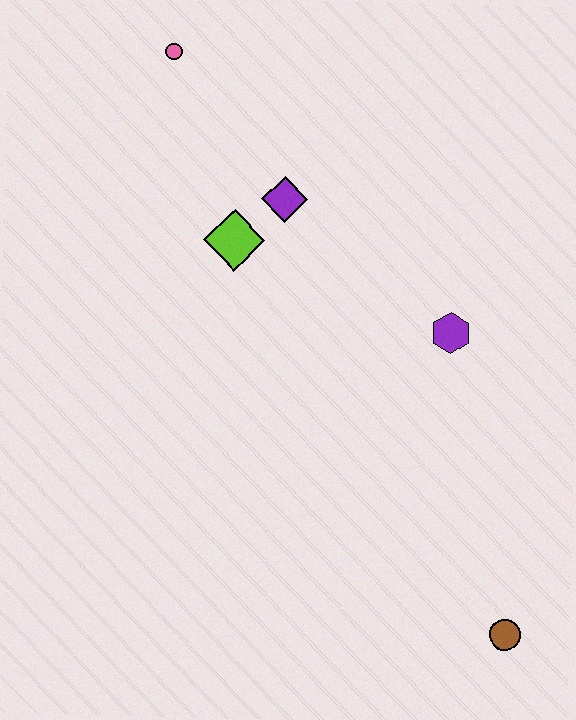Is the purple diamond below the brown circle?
No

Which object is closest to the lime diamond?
The purple diamond is closest to the lime diamond.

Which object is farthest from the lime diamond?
The brown circle is farthest from the lime diamond.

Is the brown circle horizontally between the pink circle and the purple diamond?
No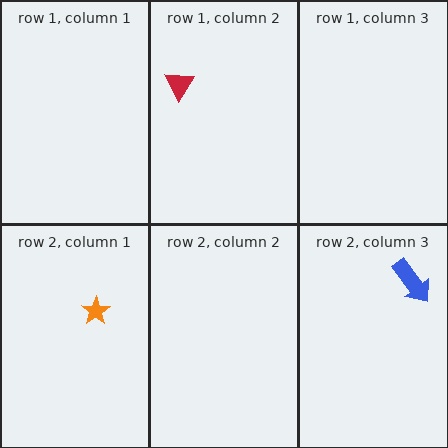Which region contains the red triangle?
The row 1, column 2 region.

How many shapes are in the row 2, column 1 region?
1.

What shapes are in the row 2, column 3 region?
The blue arrow.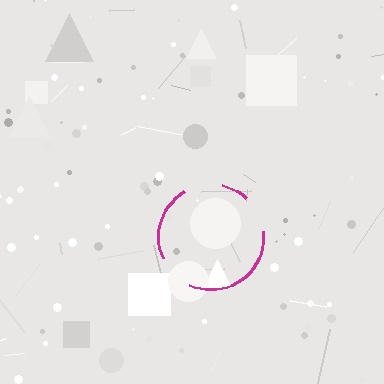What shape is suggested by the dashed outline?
The dashed outline suggests a circle.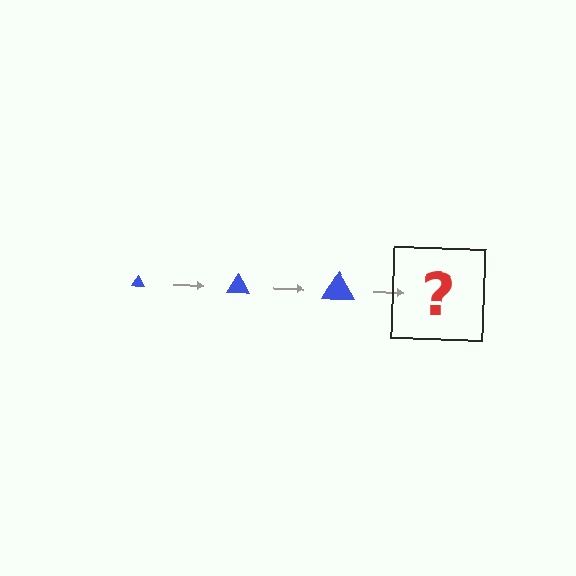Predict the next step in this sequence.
The next step is a blue triangle, larger than the previous one.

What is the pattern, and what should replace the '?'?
The pattern is that the triangle gets progressively larger each step. The '?' should be a blue triangle, larger than the previous one.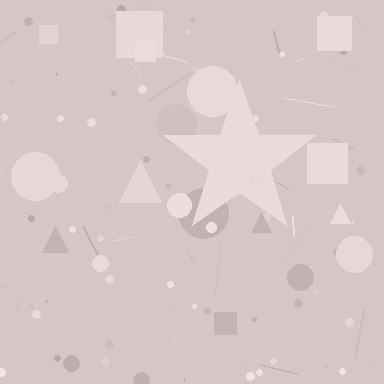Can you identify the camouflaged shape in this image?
The camouflaged shape is a star.